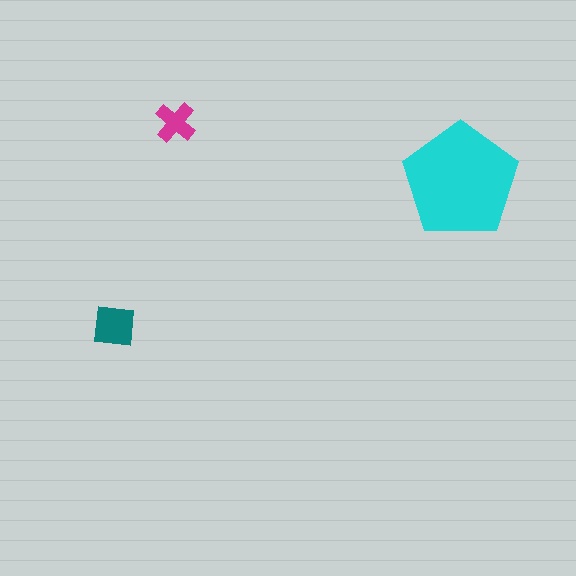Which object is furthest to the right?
The cyan pentagon is rightmost.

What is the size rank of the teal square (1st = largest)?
2nd.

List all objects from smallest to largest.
The magenta cross, the teal square, the cyan pentagon.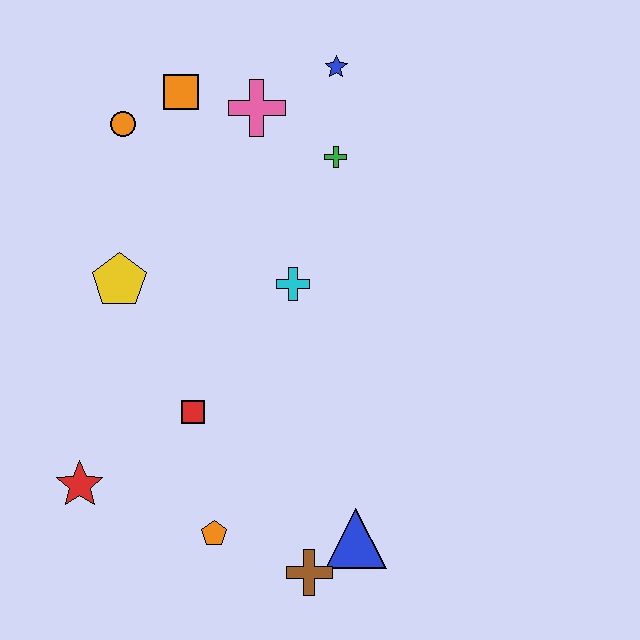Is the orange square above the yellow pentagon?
Yes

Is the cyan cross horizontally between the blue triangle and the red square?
Yes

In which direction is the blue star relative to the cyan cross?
The blue star is above the cyan cross.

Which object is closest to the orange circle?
The orange square is closest to the orange circle.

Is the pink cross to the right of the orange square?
Yes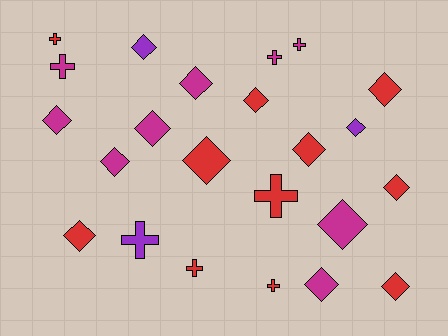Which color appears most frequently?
Red, with 11 objects.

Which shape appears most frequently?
Diamond, with 15 objects.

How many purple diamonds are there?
There are 2 purple diamonds.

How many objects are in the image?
There are 23 objects.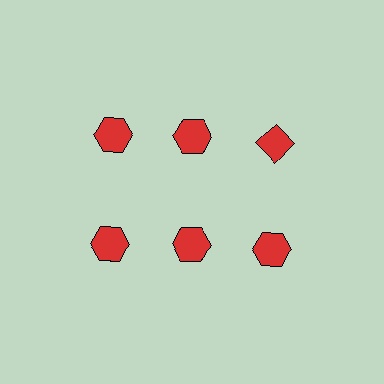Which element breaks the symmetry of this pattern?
The red diamond in the top row, center column breaks the symmetry. All other shapes are red hexagons.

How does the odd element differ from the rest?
It has a different shape: diamond instead of hexagon.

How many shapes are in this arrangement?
There are 6 shapes arranged in a grid pattern.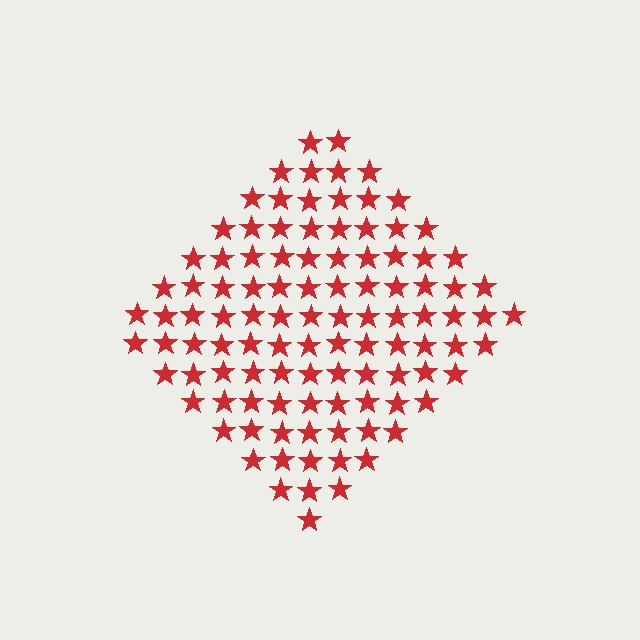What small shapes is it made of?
It is made of small stars.